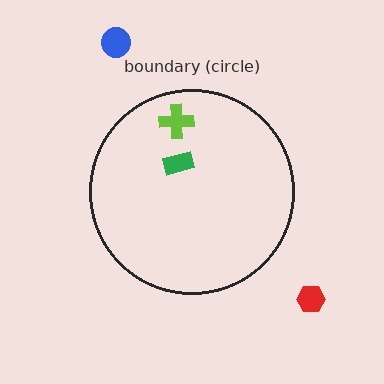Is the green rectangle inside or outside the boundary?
Inside.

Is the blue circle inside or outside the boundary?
Outside.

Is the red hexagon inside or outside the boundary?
Outside.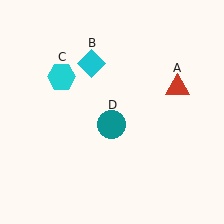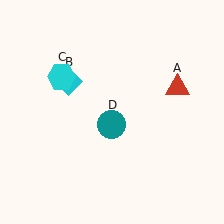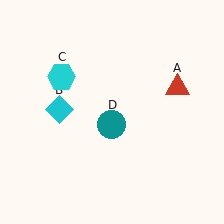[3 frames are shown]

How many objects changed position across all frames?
1 object changed position: cyan diamond (object B).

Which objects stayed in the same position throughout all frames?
Red triangle (object A) and cyan hexagon (object C) and teal circle (object D) remained stationary.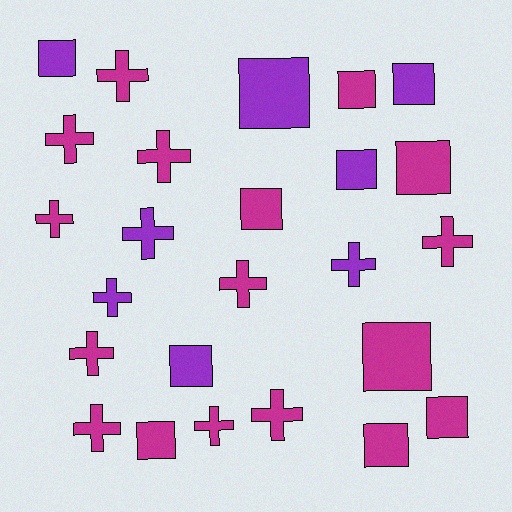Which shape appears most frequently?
Cross, with 13 objects.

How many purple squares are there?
There are 5 purple squares.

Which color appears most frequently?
Magenta, with 17 objects.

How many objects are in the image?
There are 25 objects.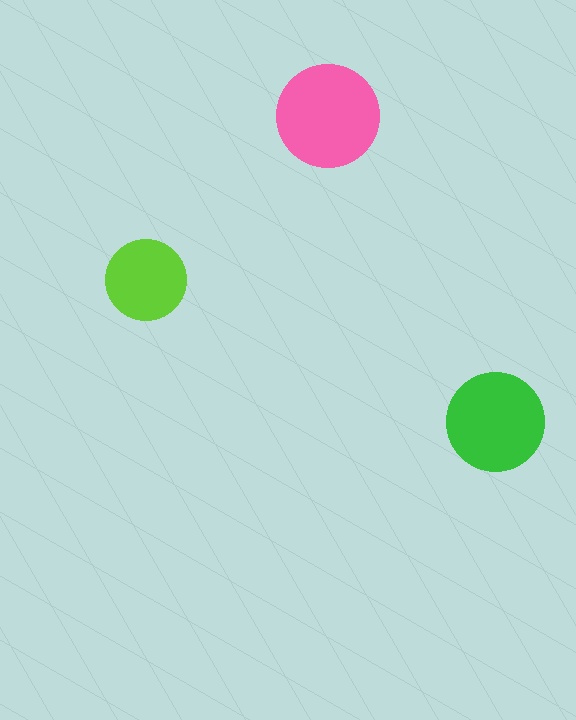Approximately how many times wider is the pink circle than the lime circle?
About 1.5 times wider.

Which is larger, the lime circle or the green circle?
The green one.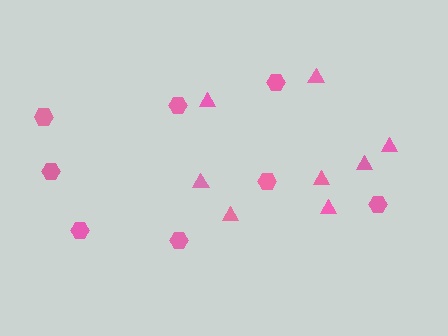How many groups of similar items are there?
There are 2 groups: one group of triangles (8) and one group of hexagons (8).